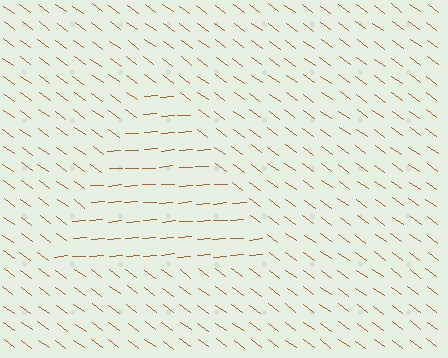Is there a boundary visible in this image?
Yes, there is a texture boundary formed by a change in line orientation.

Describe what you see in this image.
The image is filled with small brown line segments. A triangle region in the image has lines oriented differently from the surrounding lines, creating a visible texture boundary.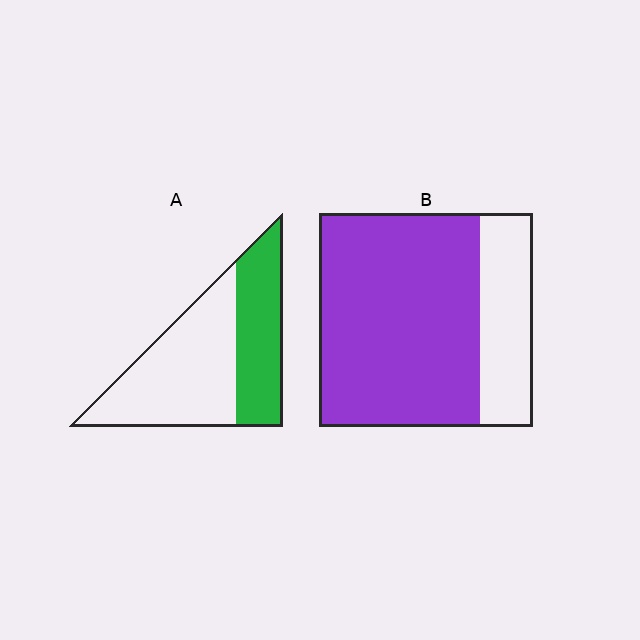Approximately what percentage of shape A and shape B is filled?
A is approximately 40% and B is approximately 75%.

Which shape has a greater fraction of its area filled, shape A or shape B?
Shape B.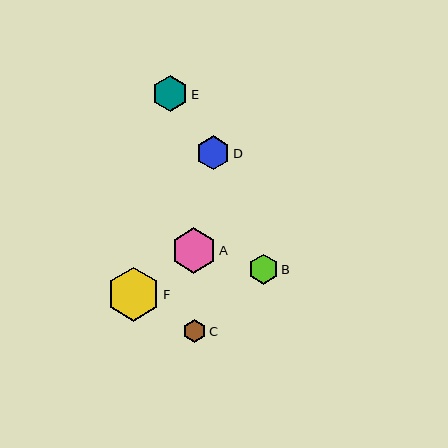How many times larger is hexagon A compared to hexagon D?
Hexagon A is approximately 1.3 times the size of hexagon D.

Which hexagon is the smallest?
Hexagon C is the smallest with a size of approximately 23 pixels.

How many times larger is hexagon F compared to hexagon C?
Hexagon F is approximately 2.4 times the size of hexagon C.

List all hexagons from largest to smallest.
From largest to smallest: F, A, E, D, B, C.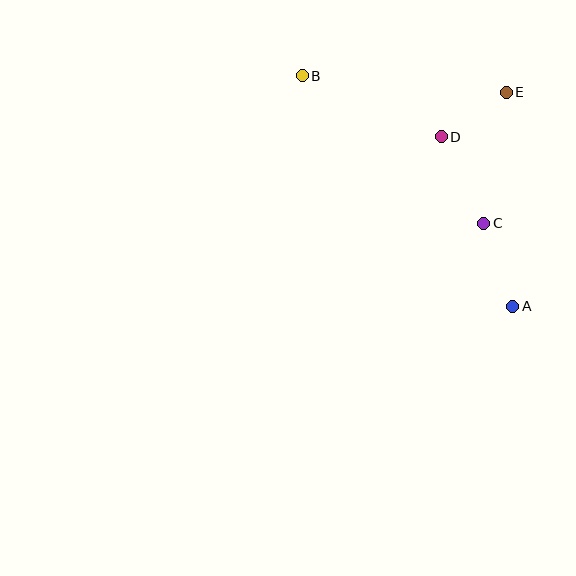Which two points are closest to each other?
Points D and E are closest to each other.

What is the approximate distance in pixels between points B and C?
The distance between B and C is approximately 234 pixels.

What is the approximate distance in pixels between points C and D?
The distance between C and D is approximately 96 pixels.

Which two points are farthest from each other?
Points A and B are farthest from each other.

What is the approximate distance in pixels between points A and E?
The distance between A and E is approximately 214 pixels.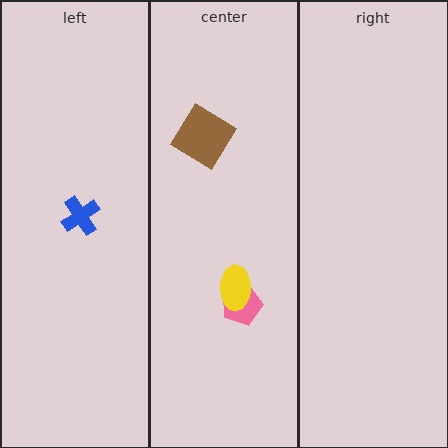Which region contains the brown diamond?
The center region.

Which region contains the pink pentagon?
The center region.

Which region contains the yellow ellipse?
The center region.